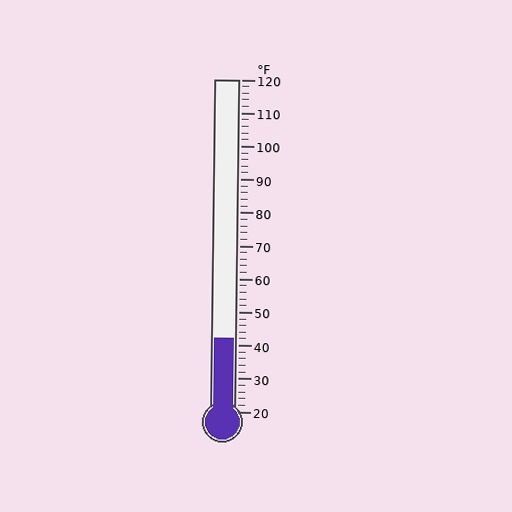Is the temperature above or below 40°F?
The temperature is above 40°F.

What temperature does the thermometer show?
The thermometer shows approximately 42°F.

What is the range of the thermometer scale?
The thermometer scale ranges from 20°F to 120°F.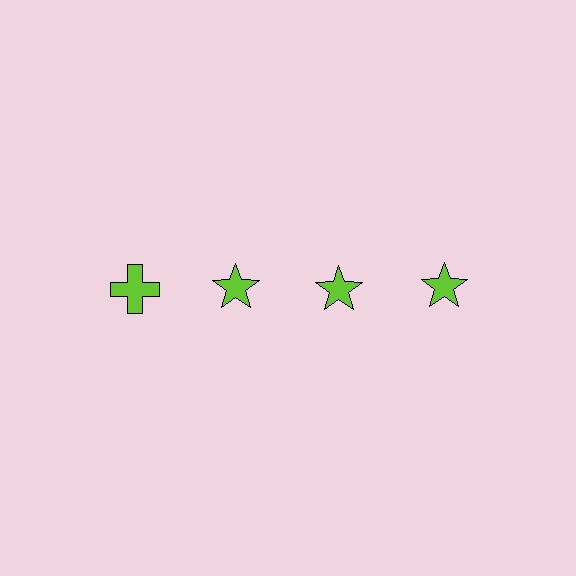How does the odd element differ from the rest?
It has a different shape: cross instead of star.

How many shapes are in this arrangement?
There are 4 shapes arranged in a grid pattern.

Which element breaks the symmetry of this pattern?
The lime cross in the top row, leftmost column breaks the symmetry. All other shapes are lime stars.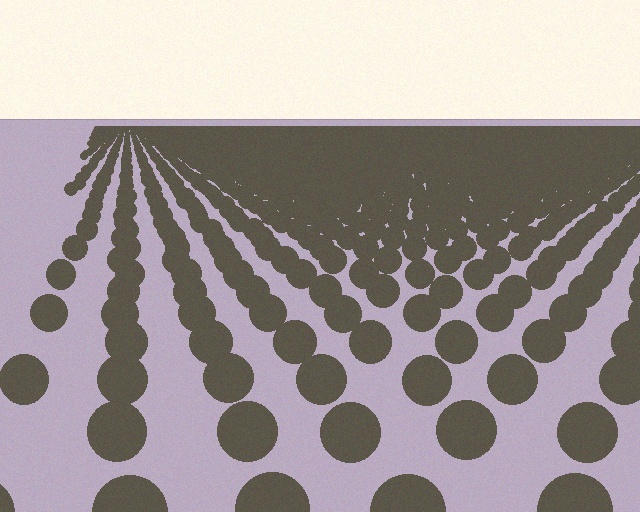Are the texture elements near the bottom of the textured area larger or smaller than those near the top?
Larger. Near the bottom, elements are closer to the viewer and appear at a bigger on-screen size.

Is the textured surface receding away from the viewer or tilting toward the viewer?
The surface is receding away from the viewer. Texture elements get smaller and denser toward the top.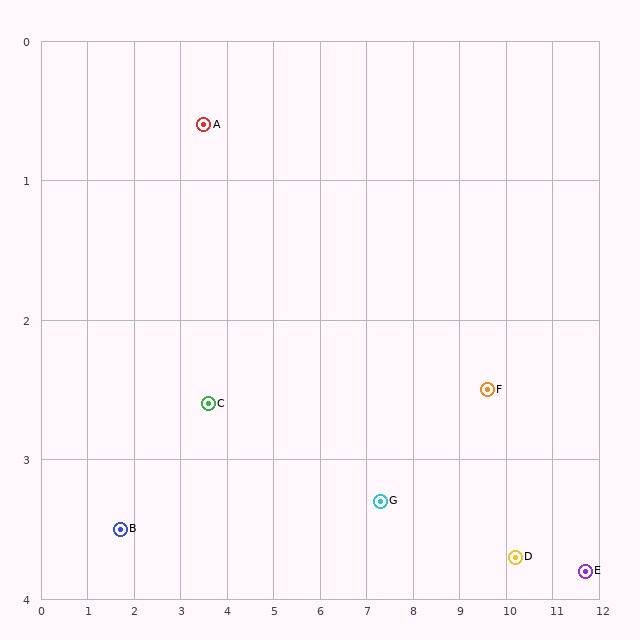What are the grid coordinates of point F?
Point F is at approximately (9.6, 2.5).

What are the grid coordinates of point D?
Point D is at approximately (10.2, 3.7).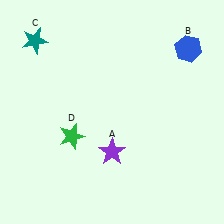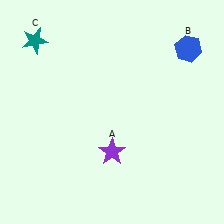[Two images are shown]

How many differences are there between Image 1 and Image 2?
There is 1 difference between the two images.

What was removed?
The green star (D) was removed in Image 2.